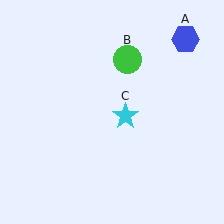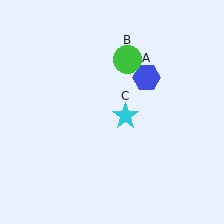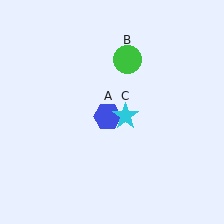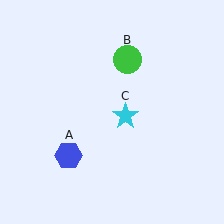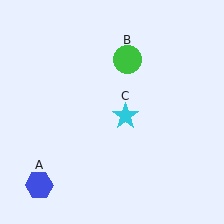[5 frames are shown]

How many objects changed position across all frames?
1 object changed position: blue hexagon (object A).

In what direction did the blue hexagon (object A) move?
The blue hexagon (object A) moved down and to the left.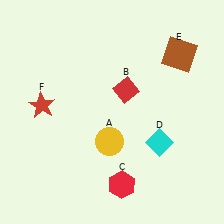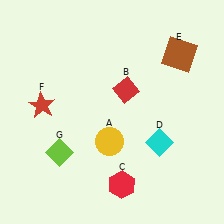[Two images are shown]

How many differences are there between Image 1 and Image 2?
There is 1 difference between the two images.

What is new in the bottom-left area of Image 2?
A lime diamond (G) was added in the bottom-left area of Image 2.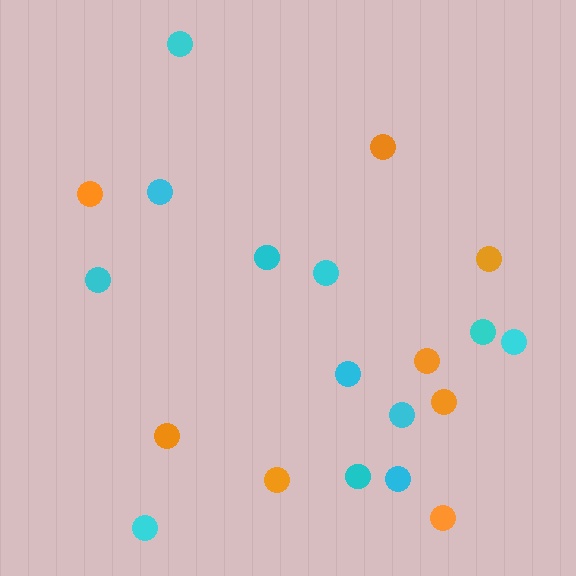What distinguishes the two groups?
There are 2 groups: one group of orange circles (8) and one group of cyan circles (12).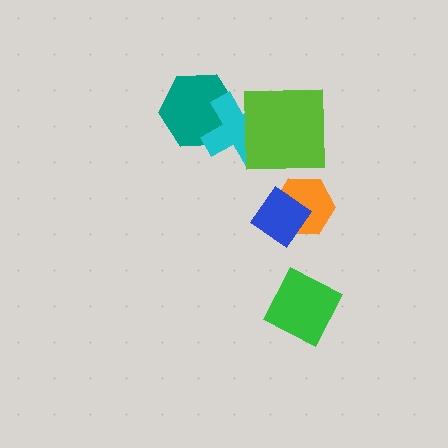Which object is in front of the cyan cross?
The lime square is in front of the cyan cross.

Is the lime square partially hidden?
No, no other shape covers it.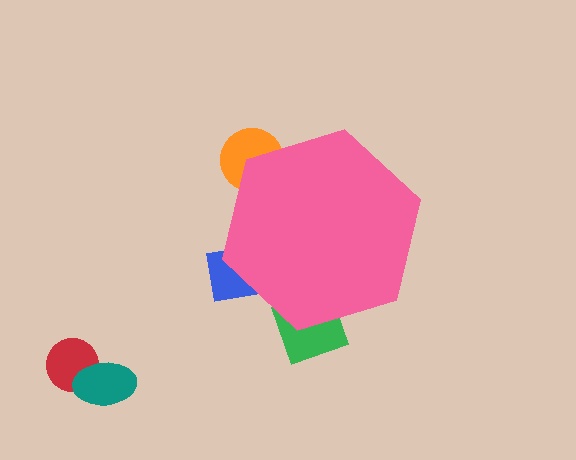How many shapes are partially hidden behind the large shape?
3 shapes are partially hidden.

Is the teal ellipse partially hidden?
No, the teal ellipse is fully visible.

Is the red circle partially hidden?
No, the red circle is fully visible.